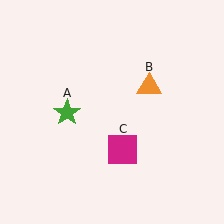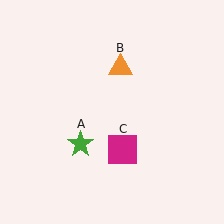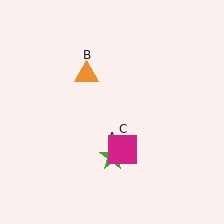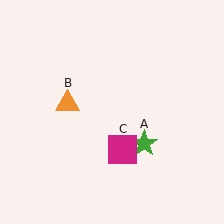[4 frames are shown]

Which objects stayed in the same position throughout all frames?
Magenta square (object C) remained stationary.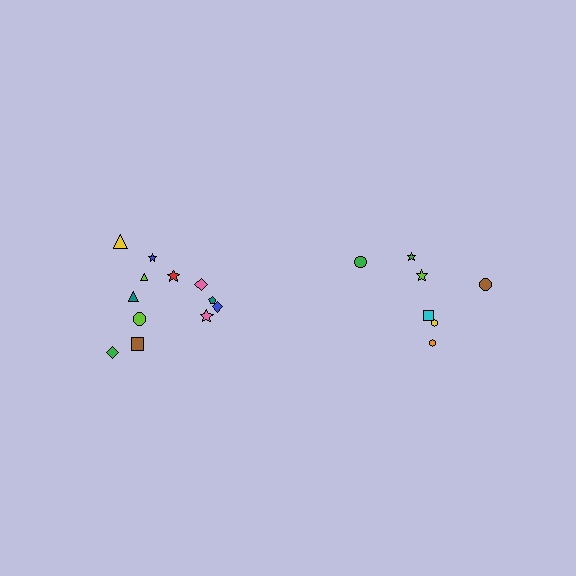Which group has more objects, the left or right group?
The left group.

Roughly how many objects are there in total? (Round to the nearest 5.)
Roughly 20 objects in total.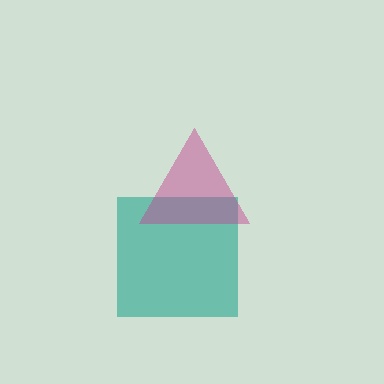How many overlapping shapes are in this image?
There are 2 overlapping shapes in the image.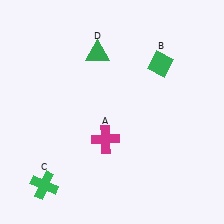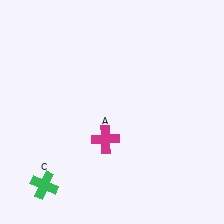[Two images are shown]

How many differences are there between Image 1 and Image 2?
There are 2 differences between the two images.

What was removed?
The green diamond (B), the green triangle (D) were removed in Image 2.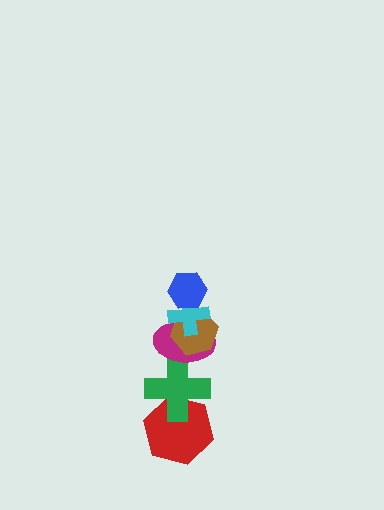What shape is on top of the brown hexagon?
The cyan cross is on top of the brown hexagon.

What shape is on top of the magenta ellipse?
The brown hexagon is on top of the magenta ellipse.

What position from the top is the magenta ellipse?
The magenta ellipse is 4th from the top.